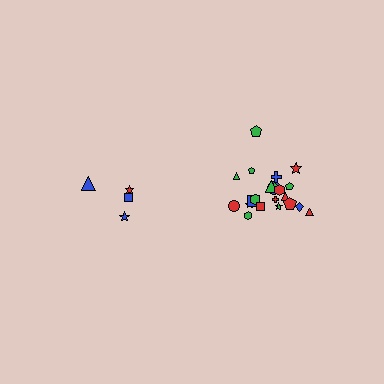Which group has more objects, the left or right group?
The right group.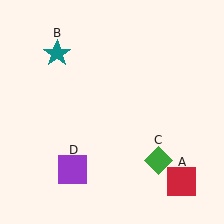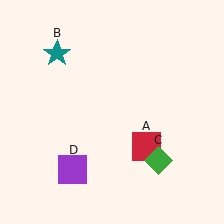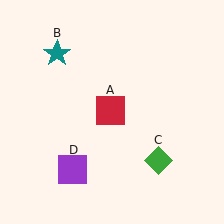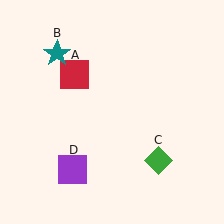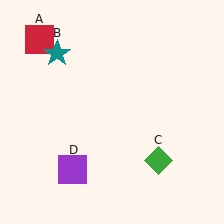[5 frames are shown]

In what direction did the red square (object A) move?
The red square (object A) moved up and to the left.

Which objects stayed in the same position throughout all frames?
Teal star (object B) and green diamond (object C) and purple square (object D) remained stationary.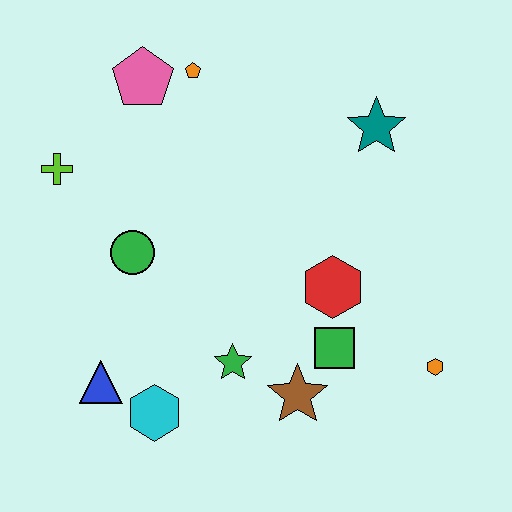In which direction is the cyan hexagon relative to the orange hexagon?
The cyan hexagon is to the left of the orange hexagon.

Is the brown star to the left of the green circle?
No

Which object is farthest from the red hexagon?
The lime cross is farthest from the red hexagon.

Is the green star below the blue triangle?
No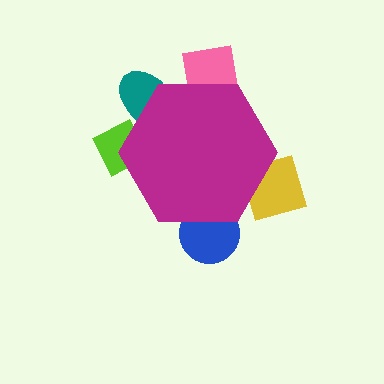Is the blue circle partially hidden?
Yes, the blue circle is partially hidden behind the magenta hexagon.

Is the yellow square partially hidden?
Yes, the yellow square is partially hidden behind the magenta hexagon.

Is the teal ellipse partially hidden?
Yes, the teal ellipse is partially hidden behind the magenta hexagon.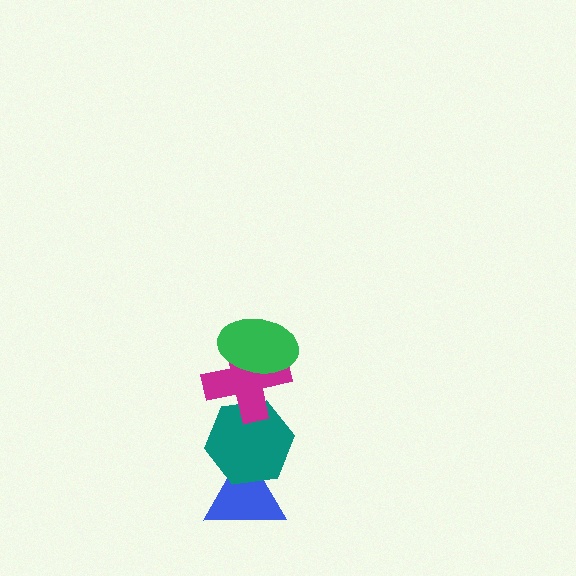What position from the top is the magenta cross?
The magenta cross is 2nd from the top.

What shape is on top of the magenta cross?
The green ellipse is on top of the magenta cross.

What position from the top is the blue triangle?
The blue triangle is 4th from the top.